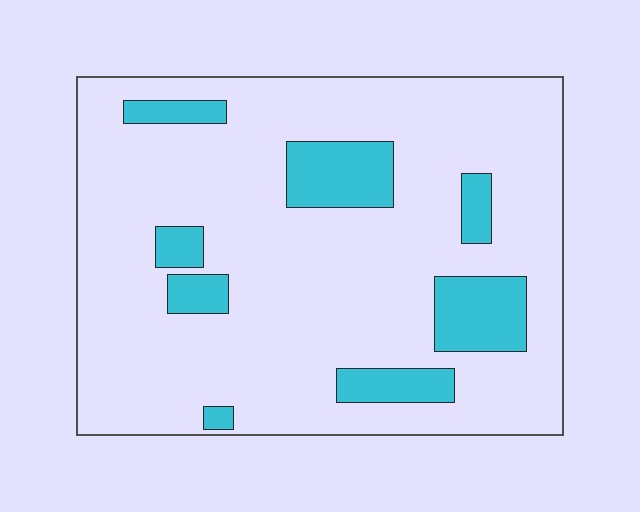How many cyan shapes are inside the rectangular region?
8.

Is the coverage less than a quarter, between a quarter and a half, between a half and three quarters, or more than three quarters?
Less than a quarter.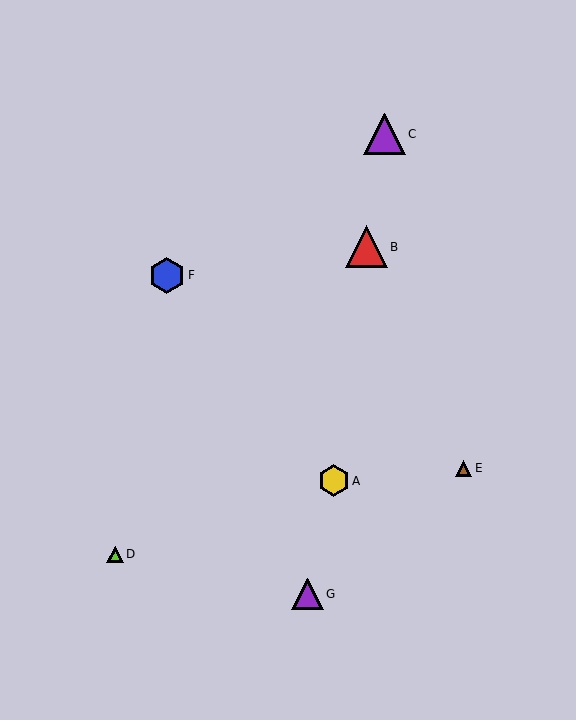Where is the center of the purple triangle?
The center of the purple triangle is at (308, 594).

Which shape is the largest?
The red triangle (labeled B) is the largest.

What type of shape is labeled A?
Shape A is a yellow hexagon.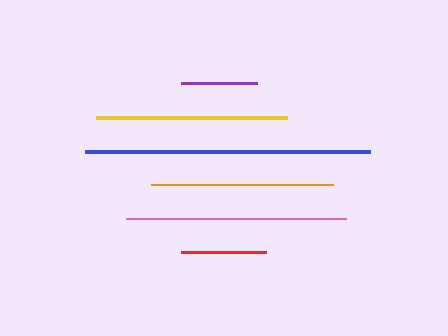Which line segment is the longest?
The blue line is the longest at approximately 285 pixels.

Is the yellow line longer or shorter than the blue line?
The blue line is longer than the yellow line.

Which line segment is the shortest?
The purple line is the shortest at approximately 76 pixels.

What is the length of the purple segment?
The purple segment is approximately 76 pixels long.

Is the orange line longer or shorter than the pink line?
The pink line is longer than the orange line.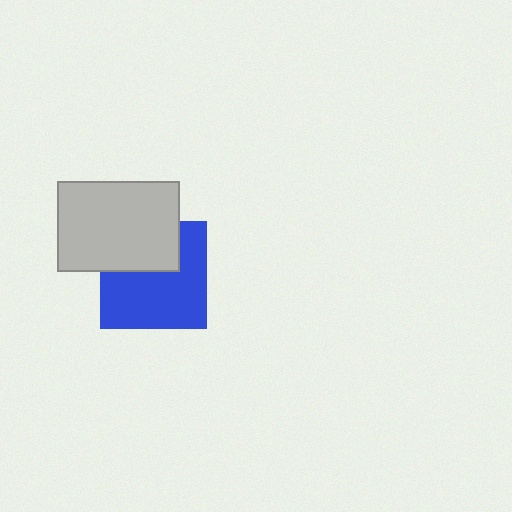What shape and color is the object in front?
The object in front is a light gray rectangle.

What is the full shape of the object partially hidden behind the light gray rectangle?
The partially hidden object is a blue square.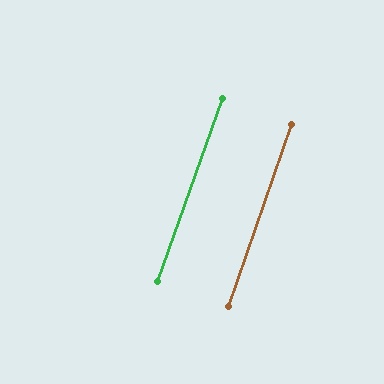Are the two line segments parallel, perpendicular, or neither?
Parallel — their directions differ by only 0.5°.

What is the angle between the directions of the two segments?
Approximately 1 degree.